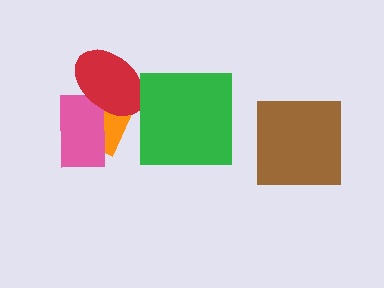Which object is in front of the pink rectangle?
The red ellipse is in front of the pink rectangle.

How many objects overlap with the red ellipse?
2 objects overlap with the red ellipse.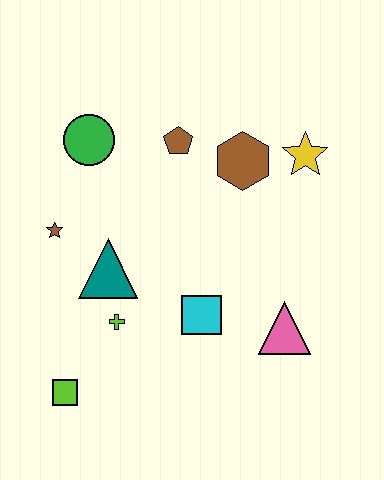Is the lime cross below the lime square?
No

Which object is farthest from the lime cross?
The yellow star is farthest from the lime cross.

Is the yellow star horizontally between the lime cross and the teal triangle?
No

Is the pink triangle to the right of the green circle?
Yes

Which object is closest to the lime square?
The lime cross is closest to the lime square.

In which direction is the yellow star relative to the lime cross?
The yellow star is to the right of the lime cross.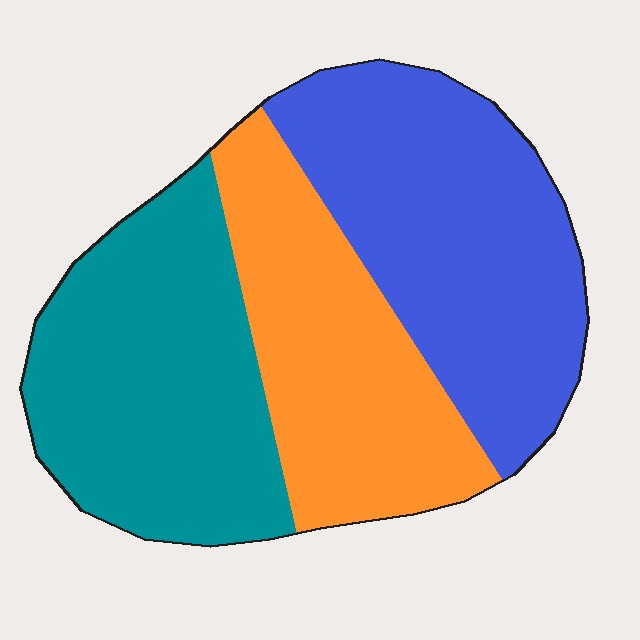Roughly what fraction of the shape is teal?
Teal takes up between a quarter and a half of the shape.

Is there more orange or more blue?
Blue.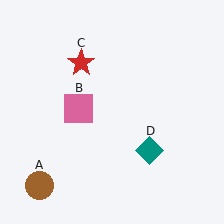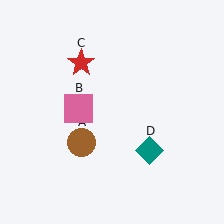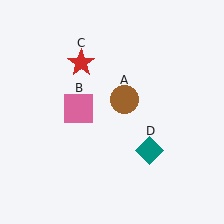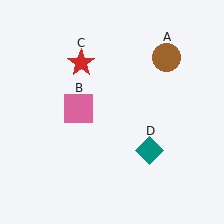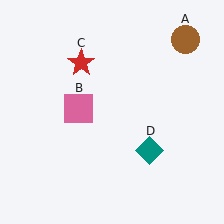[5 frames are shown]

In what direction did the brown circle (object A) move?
The brown circle (object A) moved up and to the right.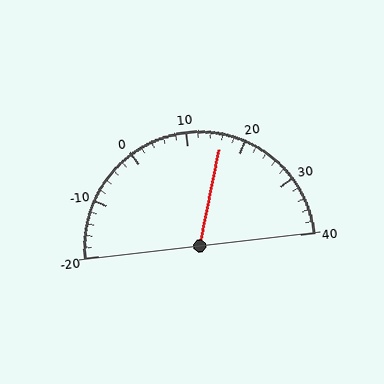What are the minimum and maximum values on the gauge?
The gauge ranges from -20 to 40.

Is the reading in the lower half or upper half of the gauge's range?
The reading is in the upper half of the range (-20 to 40).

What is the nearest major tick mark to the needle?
The nearest major tick mark is 20.